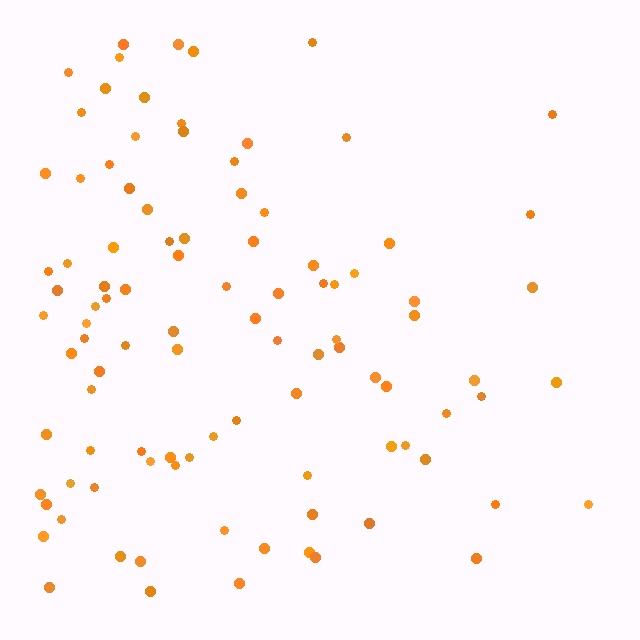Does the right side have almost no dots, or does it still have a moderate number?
Still a moderate number, just noticeably fewer than the left.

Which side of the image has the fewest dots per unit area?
The right.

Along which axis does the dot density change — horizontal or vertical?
Horizontal.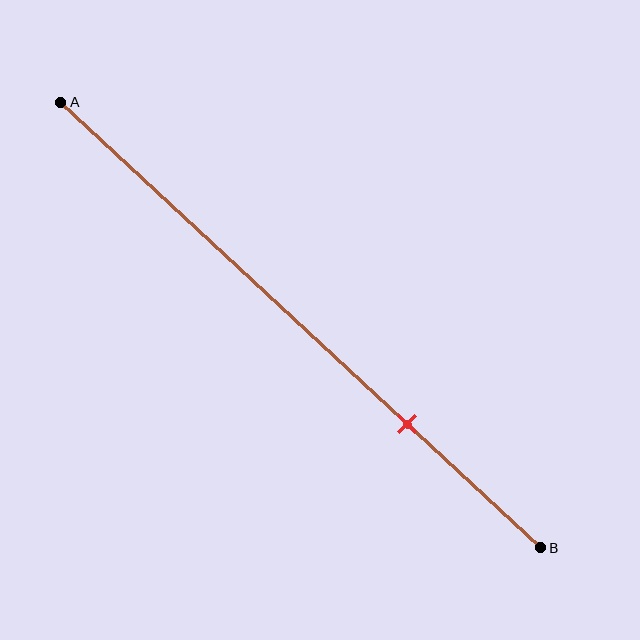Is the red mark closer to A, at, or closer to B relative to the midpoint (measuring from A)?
The red mark is closer to point B than the midpoint of segment AB.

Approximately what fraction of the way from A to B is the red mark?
The red mark is approximately 70% of the way from A to B.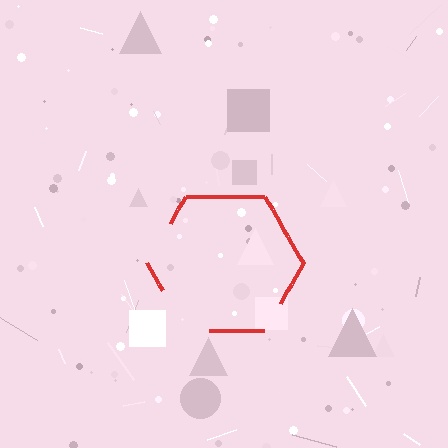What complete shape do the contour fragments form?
The contour fragments form a hexagon.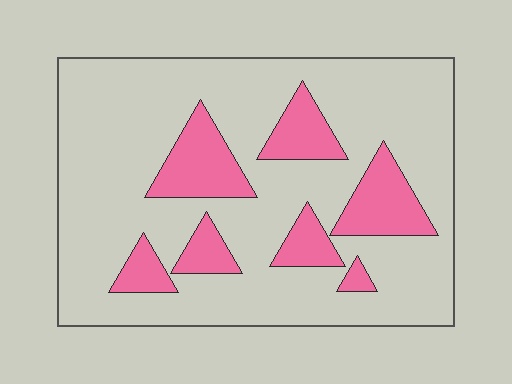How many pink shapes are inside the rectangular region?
7.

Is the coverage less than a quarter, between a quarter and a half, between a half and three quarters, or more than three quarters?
Less than a quarter.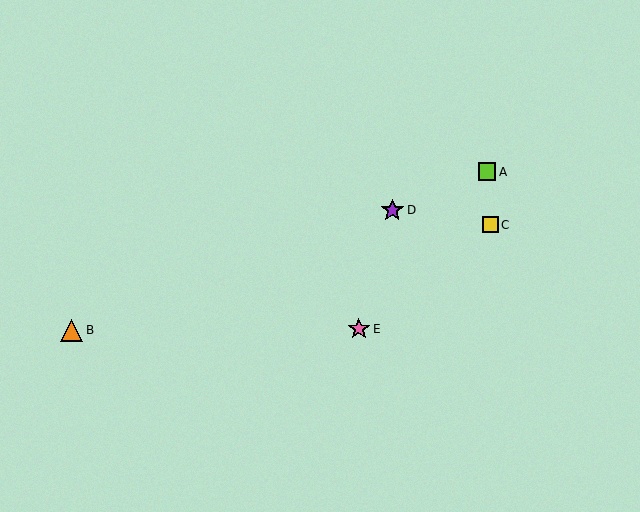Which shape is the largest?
The purple star (labeled D) is the largest.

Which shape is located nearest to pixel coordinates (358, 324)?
The pink star (labeled E) at (359, 329) is nearest to that location.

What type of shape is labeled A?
Shape A is a lime square.